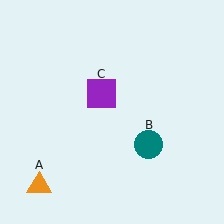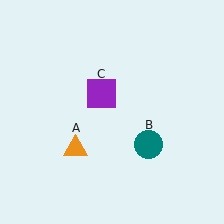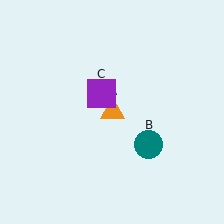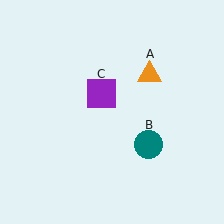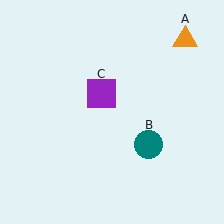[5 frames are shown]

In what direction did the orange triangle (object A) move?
The orange triangle (object A) moved up and to the right.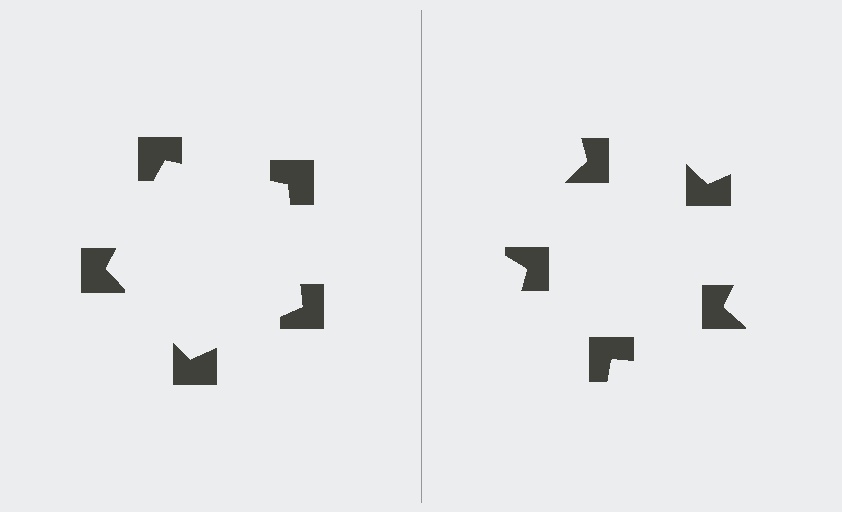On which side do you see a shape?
An illusory pentagon appears on the left side. On the right side the wedge cuts are rotated, so no coherent shape forms.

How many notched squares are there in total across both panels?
10 — 5 on each side.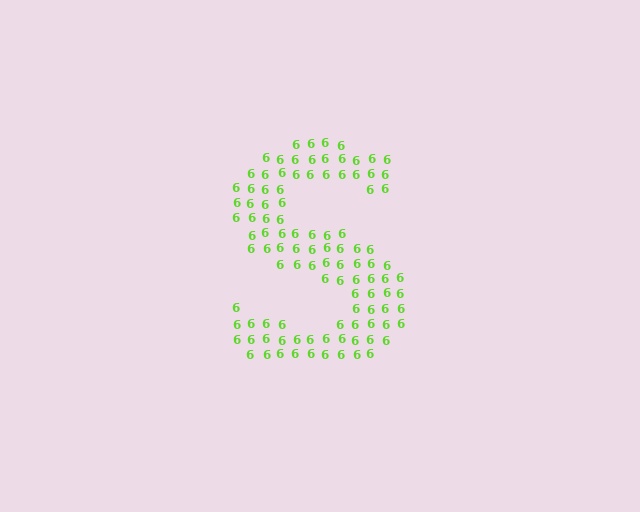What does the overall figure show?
The overall figure shows the letter S.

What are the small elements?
The small elements are digit 6's.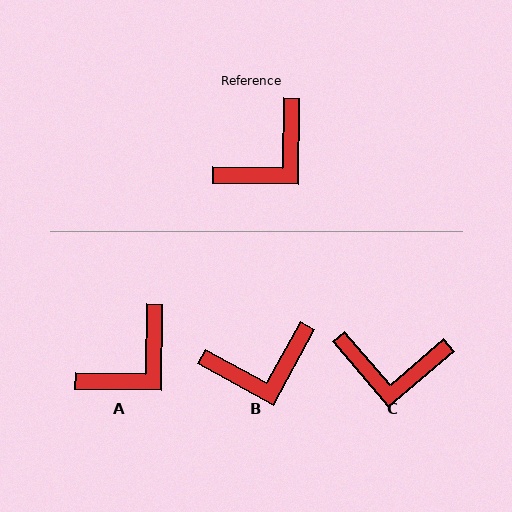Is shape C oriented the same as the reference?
No, it is off by about 49 degrees.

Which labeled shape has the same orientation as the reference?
A.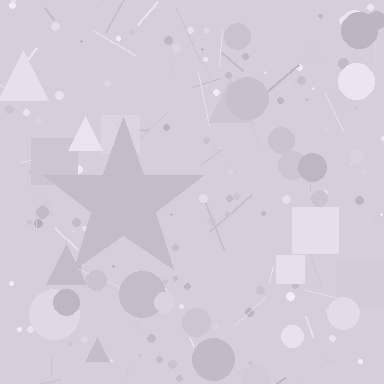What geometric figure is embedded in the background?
A star is embedded in the background.